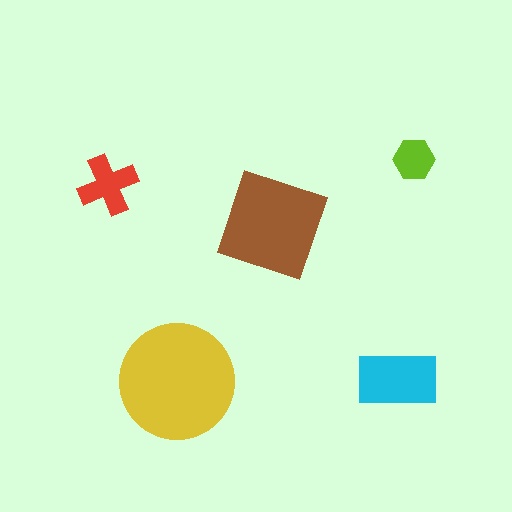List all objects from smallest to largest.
The lime hexagon, the red cross, the cyan rectangle, the brown diamond, the yellow circle.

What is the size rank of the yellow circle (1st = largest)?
1st.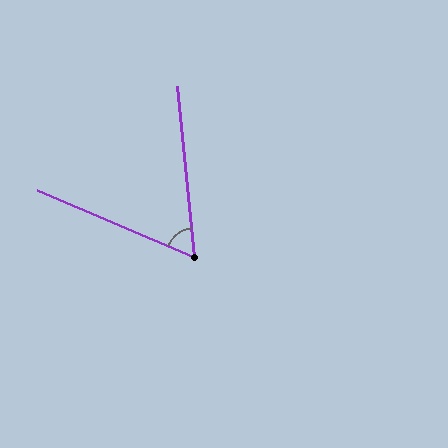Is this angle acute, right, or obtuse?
It is acute.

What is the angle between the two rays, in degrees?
Approximately 61 degrees.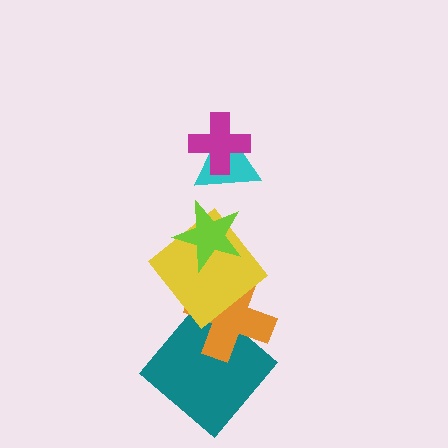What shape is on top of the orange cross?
The yellow diamond is on top of the orange cross.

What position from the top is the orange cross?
The orange cross is 5th from the top.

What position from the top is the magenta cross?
The magenta cross is 1st from the top.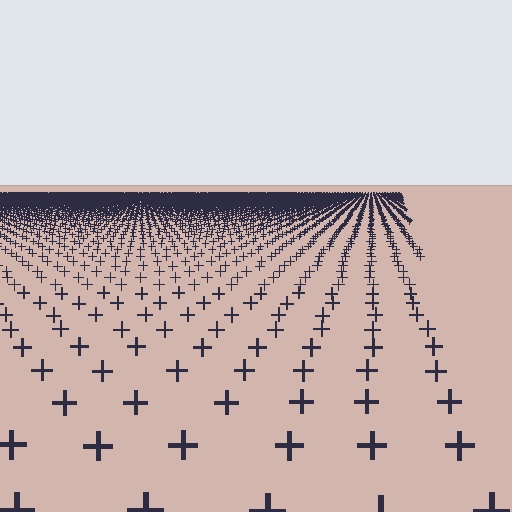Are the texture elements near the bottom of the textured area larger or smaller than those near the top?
Larger. Near the bottom, elements are closer to the viewer and appear at a bigger on-screen size.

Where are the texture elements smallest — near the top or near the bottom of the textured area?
Near the top.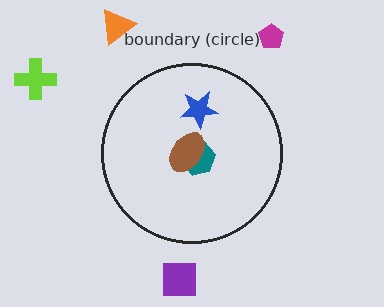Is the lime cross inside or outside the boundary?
Outside.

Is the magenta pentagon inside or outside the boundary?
Outside.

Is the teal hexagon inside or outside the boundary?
Inside.